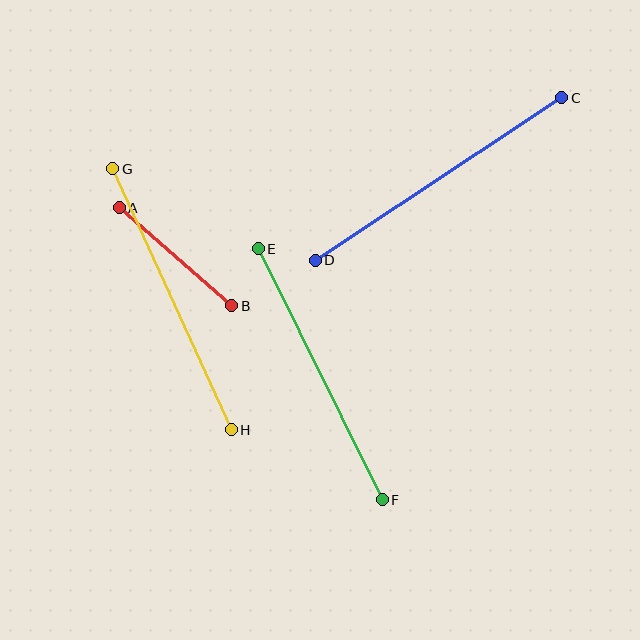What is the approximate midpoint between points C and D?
The midpoint is at approximately (439, 179) pixels.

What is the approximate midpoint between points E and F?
The midpoint is at approximately (320, 374) pixels.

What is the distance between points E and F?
The distance is approximately 280 pixels.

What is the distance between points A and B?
The distance is approximately 149 pixels.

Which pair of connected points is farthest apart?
Points C and D are farthest apart.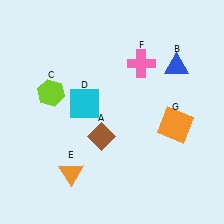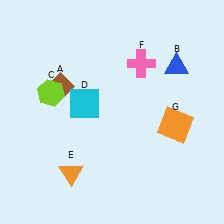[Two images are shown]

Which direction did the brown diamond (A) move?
The brown diamond (A) moved up.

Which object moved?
The brown diamond (A) moved up.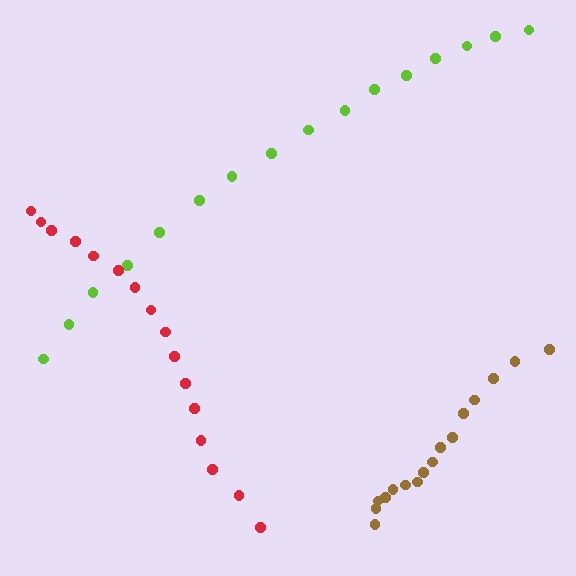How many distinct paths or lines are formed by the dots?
There are 3 distinct paths.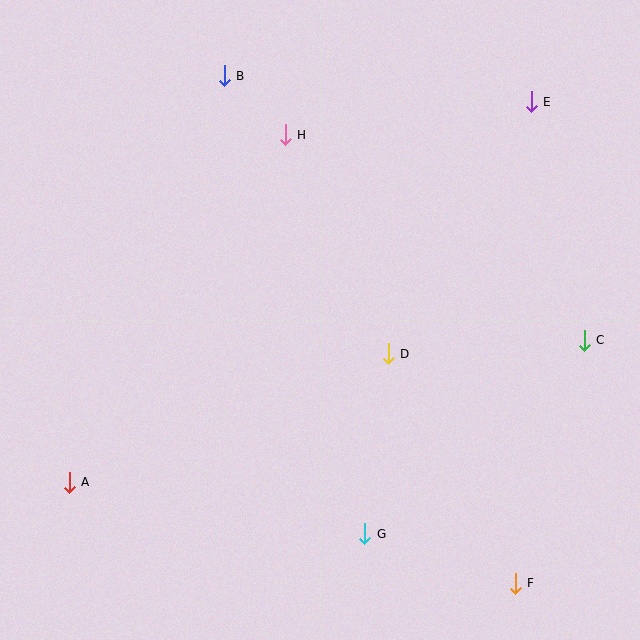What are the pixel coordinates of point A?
Point A is at (69, 482).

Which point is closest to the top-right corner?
Point E is closest to the top-right corner.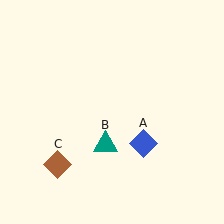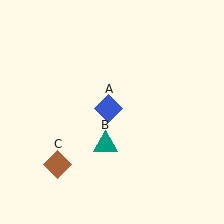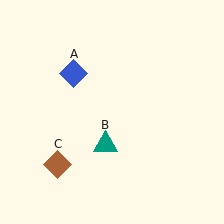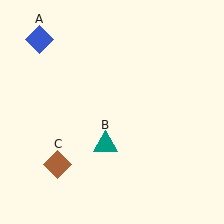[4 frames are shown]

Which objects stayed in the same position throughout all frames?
Teal triangle (object B) and brown diamond (object C) remained stationary.